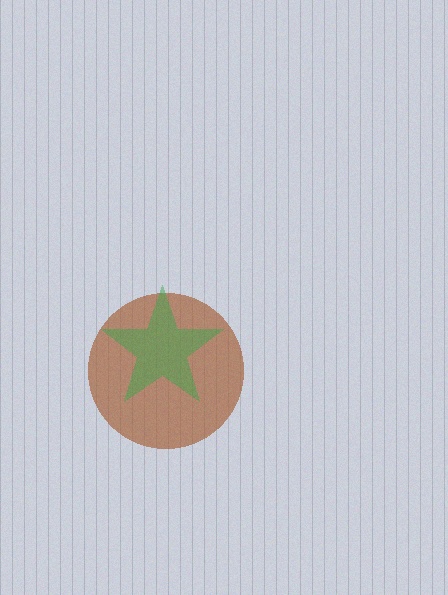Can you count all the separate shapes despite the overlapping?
Yes, there are 2 separate shapes.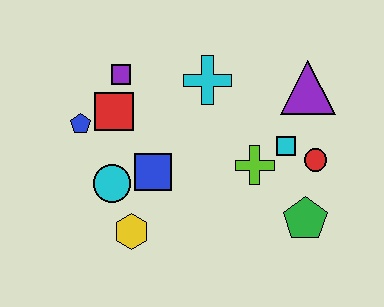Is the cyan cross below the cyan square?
No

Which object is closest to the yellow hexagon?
The cyan circle is closest to the yellow hexagon.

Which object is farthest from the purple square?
The green pentagon is farthest from the purple square.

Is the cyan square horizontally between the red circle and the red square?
Yes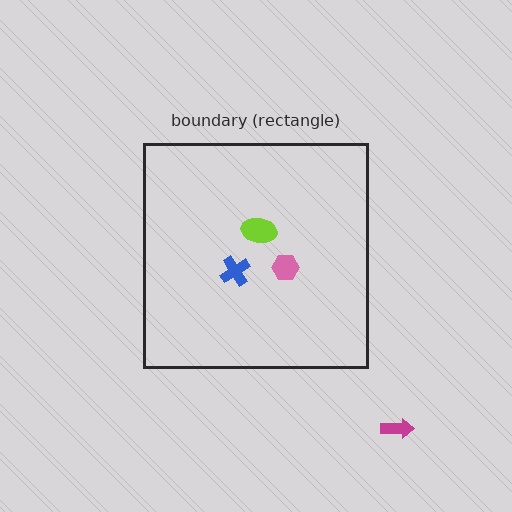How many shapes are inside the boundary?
3 inside, 1 outside.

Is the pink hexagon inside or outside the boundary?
Inside.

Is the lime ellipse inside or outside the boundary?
Inside.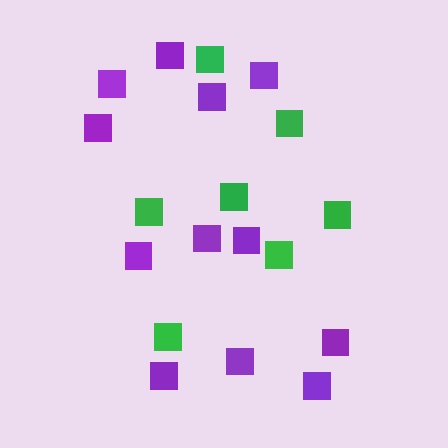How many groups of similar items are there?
There are 2 groups: one group of green squares (7) and one group of purple squares (12).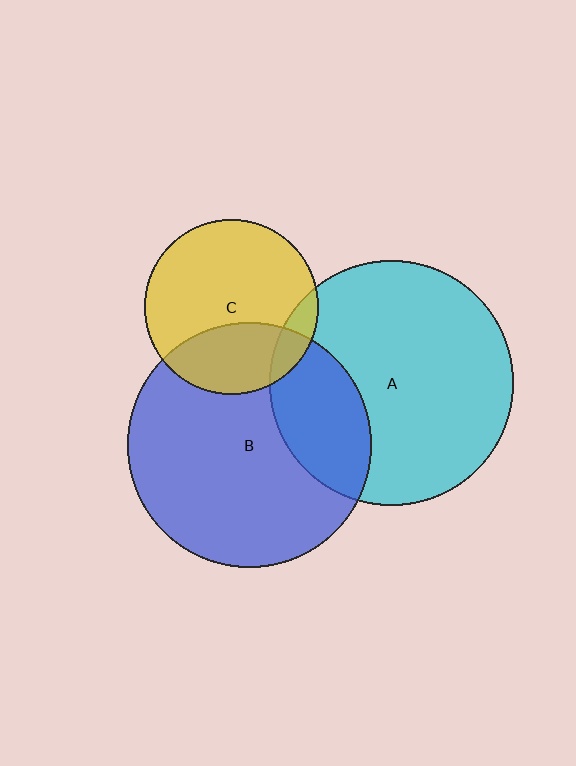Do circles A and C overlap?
Yes.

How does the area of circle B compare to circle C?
Approximately 2.0 times.